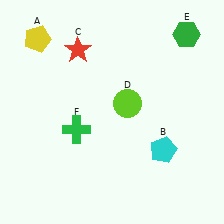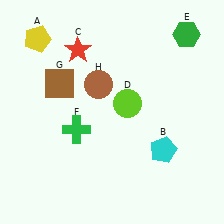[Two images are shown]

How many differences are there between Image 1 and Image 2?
There are 2 differences between the two images.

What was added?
A brown square (G), a brown circle (H) were added in Image 2.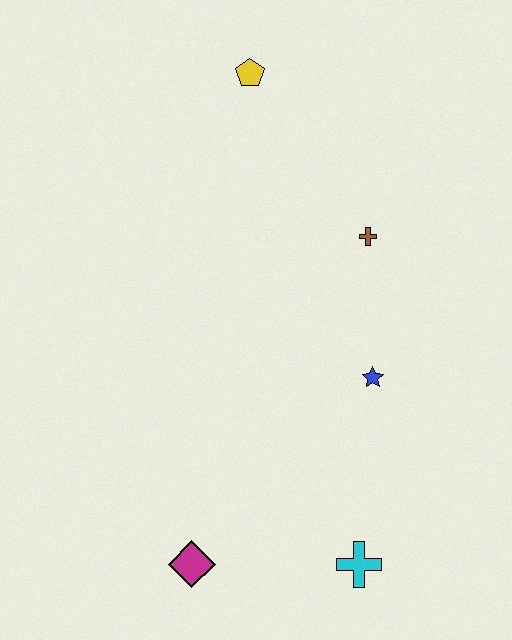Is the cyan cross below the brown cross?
Yes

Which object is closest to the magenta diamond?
The cyan cross is closest to the magenta diamond.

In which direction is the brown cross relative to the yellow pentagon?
The brown cross is below the yellow pentagon.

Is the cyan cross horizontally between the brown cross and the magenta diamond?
Yes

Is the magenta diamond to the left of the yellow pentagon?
Yes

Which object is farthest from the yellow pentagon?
The cyan cross is farthest from the yellow pentagon.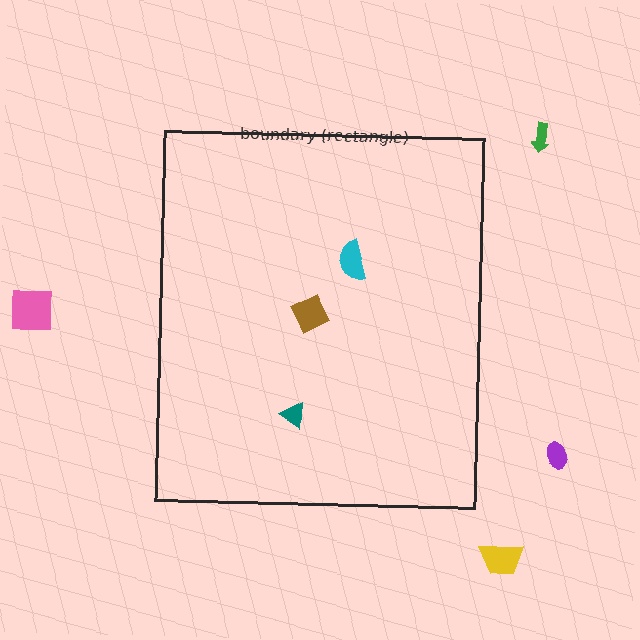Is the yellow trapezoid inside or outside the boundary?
Outside.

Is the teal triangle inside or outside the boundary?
Inside.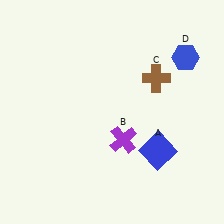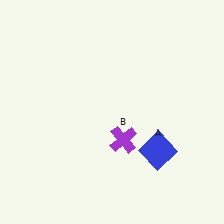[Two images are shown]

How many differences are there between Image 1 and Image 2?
There are 2 differences between the two images.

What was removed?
The blue hexagon (D), the brown cross (C) were removed in Image 2.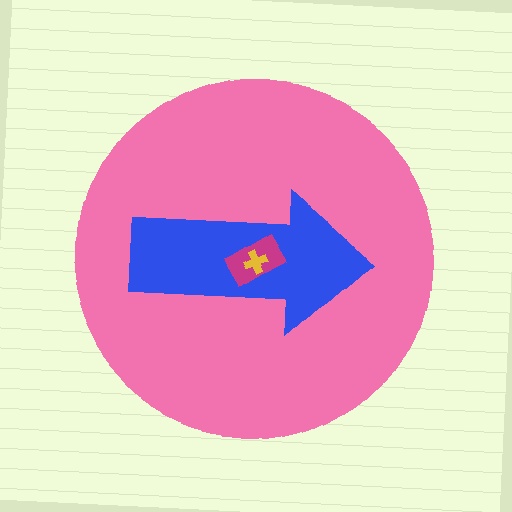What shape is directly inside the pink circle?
The blue arrow.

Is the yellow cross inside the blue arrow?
Yes.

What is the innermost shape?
The yellow cross.